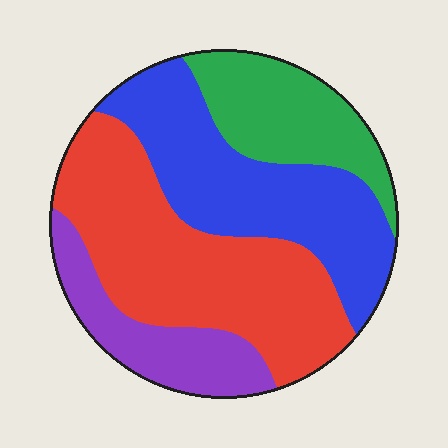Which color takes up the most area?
Red, at roughly 40%.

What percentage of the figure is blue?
Blue covers around 30% of the figure.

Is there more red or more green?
Red.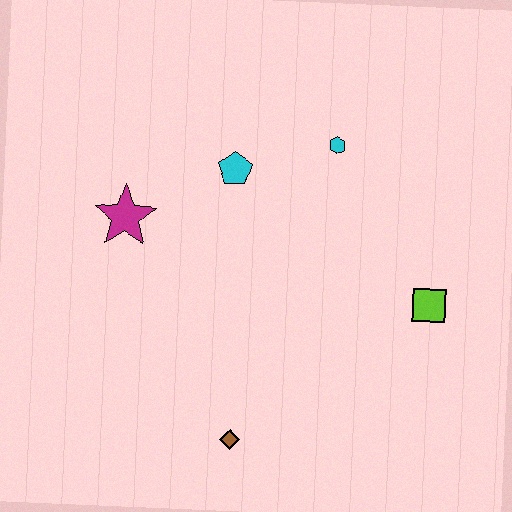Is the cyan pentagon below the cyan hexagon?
Yes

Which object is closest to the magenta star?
The cyan pentagon is closest to the magenta star.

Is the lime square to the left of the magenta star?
No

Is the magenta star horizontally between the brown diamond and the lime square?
No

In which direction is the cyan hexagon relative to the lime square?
The cyan hexagon is above the lime square.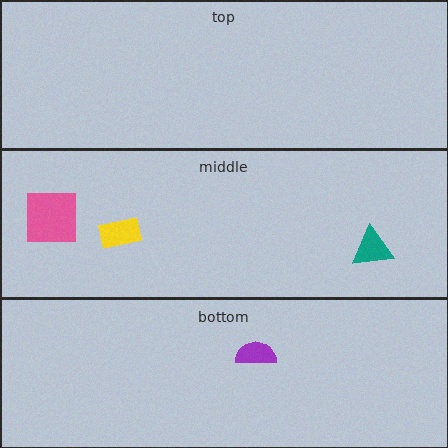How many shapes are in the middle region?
3.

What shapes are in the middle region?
The yellow rectangle, the pink square, the teal triangle.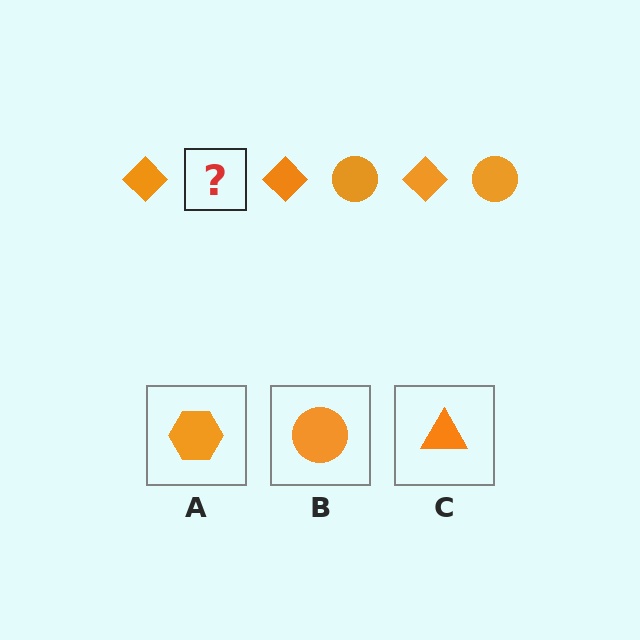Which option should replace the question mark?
Option B.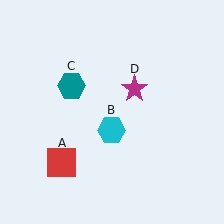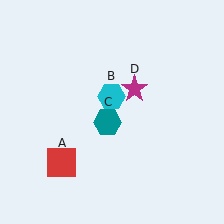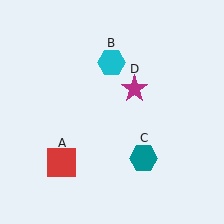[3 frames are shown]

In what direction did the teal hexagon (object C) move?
The teal hexagon (object C) moved down and to the right.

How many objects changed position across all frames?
2 objects changed position: cyan hexagon (object B), teal hexagon (object C).